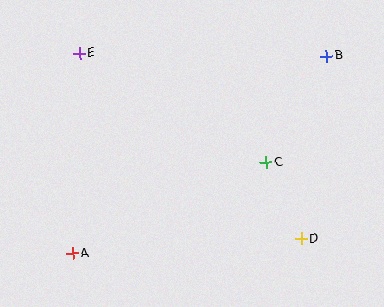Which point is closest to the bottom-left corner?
Point A is closest to the bottom-left corner.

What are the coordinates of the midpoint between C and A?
The midpoint between C and A is at (169, 208).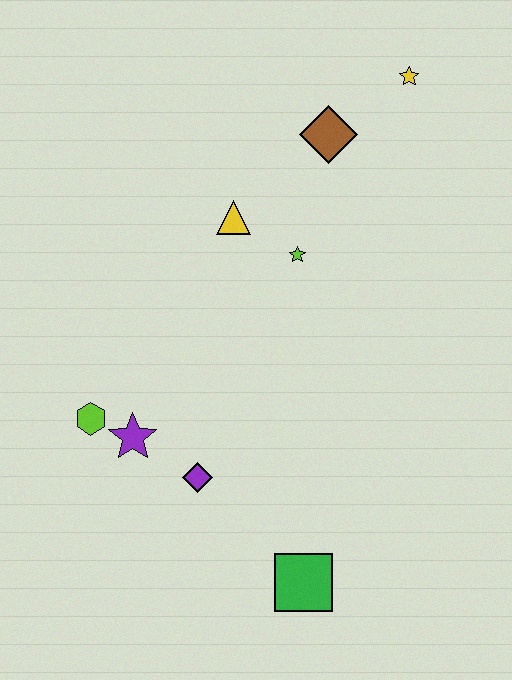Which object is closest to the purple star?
The lime hexagon is closest to the purple star.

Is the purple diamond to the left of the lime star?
Yes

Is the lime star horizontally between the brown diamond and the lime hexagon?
Yes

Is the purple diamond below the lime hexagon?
Yes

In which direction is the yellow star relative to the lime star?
The yellow star is above the lime star.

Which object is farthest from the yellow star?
The green square is farthest from the yellow star.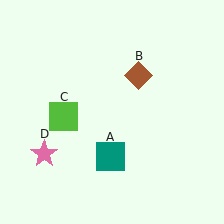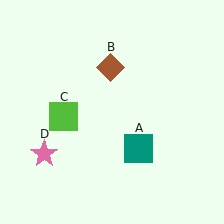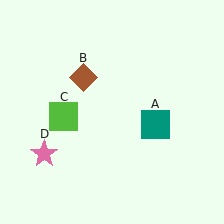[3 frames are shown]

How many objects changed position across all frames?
2 objects changed position: teal square (object A), brown diamond (object B).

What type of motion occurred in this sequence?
The teal square (object A), brown diamond (object B) rotated counterclockwise around the center of the scene.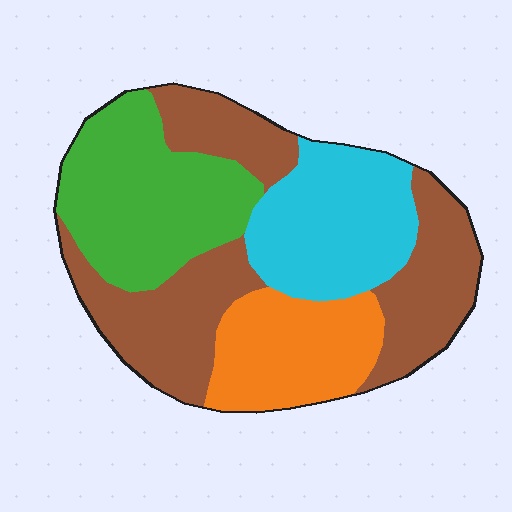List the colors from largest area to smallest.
From largest to smallest: brown, green, cyan, orange.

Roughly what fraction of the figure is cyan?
Cyan takes up about one fifth (1/5) of the figure.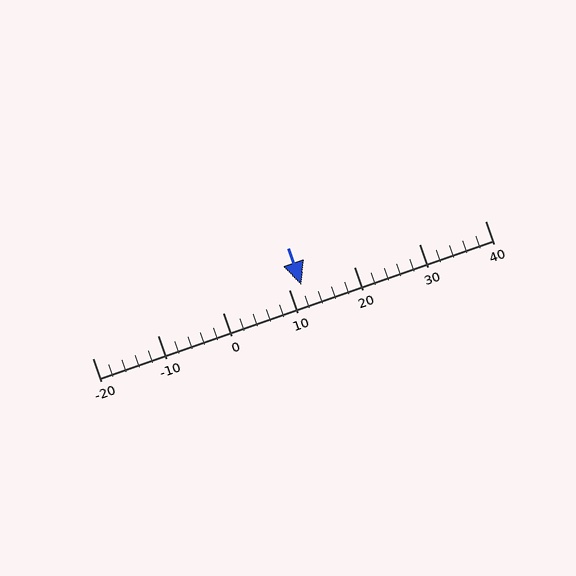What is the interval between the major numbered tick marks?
The major tick marks are spaced 10 units apart.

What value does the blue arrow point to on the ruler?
The blue arrow points to approximately 12.